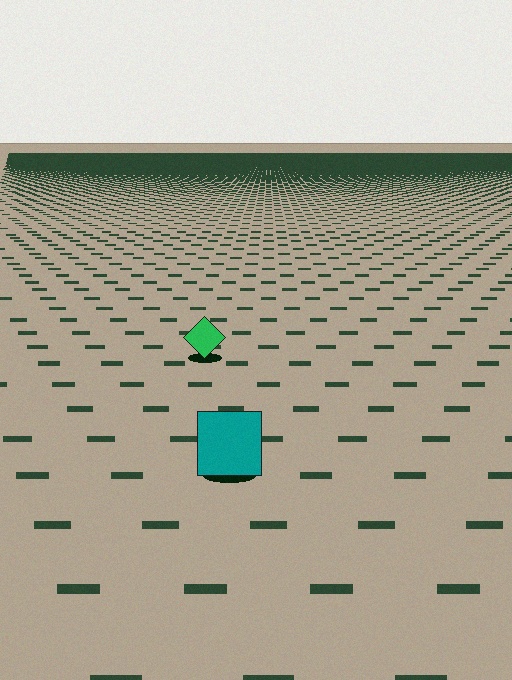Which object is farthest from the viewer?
The green diamond is farthest from the viewer. It appears smaller and the ground texture around it is denser.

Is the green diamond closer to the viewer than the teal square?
No. The teal square is closer — you can tell from the texture gradient: the ground texture is coarser near it.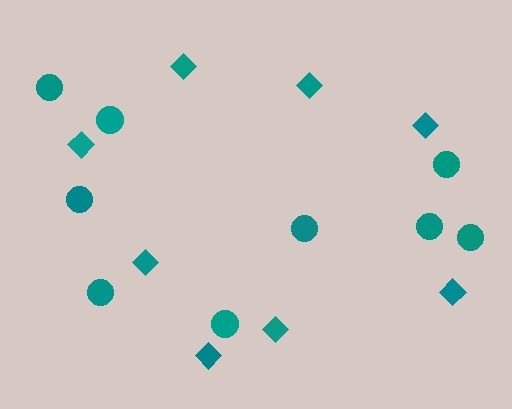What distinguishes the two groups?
There are 2 groups: one group of circles (9) and one group of diamonds (8).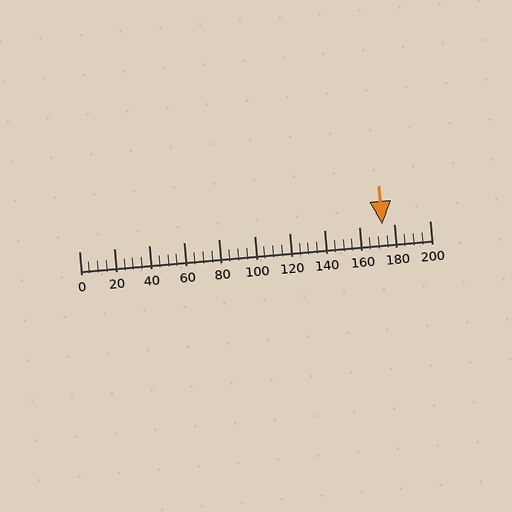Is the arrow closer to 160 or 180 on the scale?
The arrow is closer to 180.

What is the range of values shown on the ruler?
The ruler shows values from 0 to 200.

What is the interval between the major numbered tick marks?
The major tick marks are spaced 20 units apart.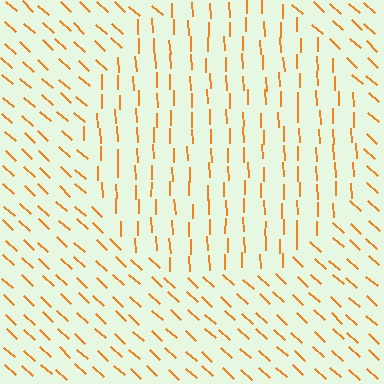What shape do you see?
I see a circle.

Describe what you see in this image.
The image is filled with small orange line segments. A circle region in the image has lines oriented differently from the surrounding lines, creating a visible texture boundary.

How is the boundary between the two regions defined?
The boundary is defined purely by a change in line orientation (approximately 45 degrees difference). All lines are the same color and thickness.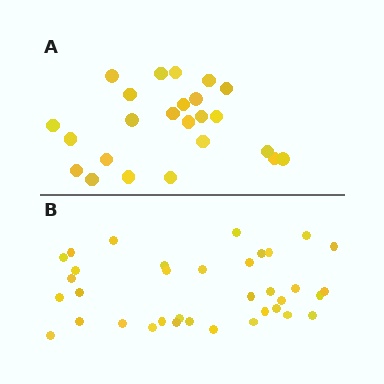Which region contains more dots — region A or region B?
Region B (the bottom region) has more dots.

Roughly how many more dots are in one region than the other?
Region B has roughly 12 or so more dots than region A.